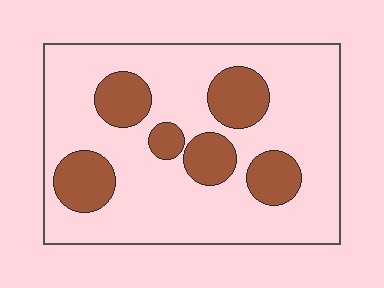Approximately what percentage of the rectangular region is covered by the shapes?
Approximately 25%.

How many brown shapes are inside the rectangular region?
6.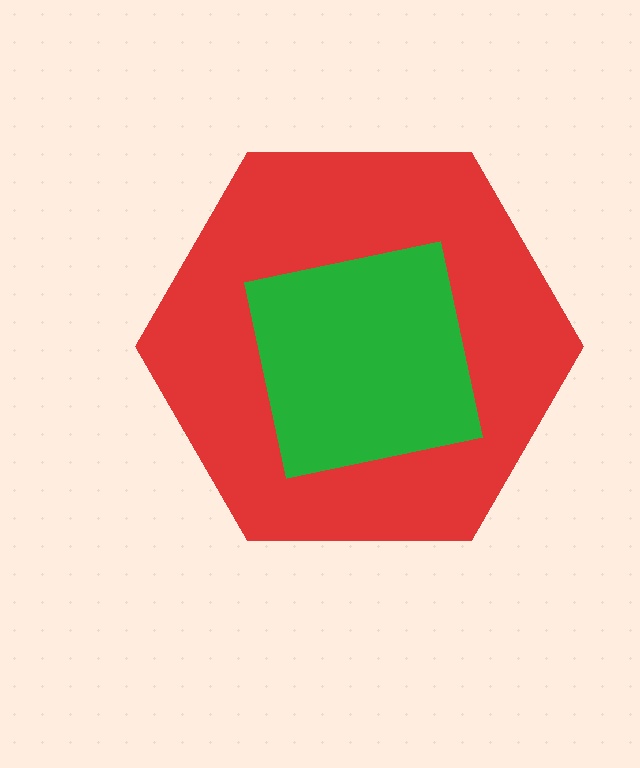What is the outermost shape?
The red hexagon.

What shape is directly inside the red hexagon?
The green square.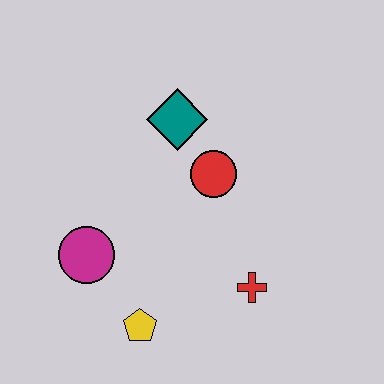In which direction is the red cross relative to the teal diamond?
The red cross is below the teal diamond.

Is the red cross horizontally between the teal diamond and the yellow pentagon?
No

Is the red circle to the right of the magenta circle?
Yes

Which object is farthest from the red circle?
The yellow pentagon is farthest from the red circle.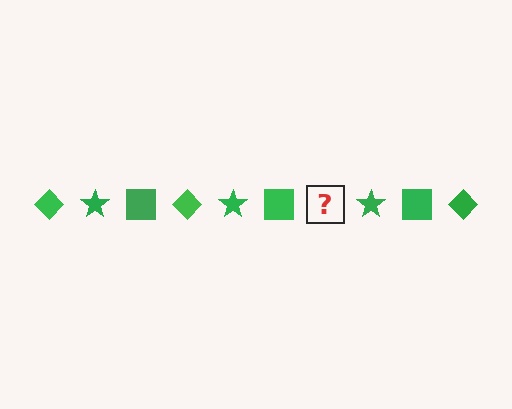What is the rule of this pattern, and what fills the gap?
The rule is that the pattern cycles through diamond, star, square shapes in green. The gap should be filled with a green diamond.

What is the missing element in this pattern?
The missing element is a green diamond.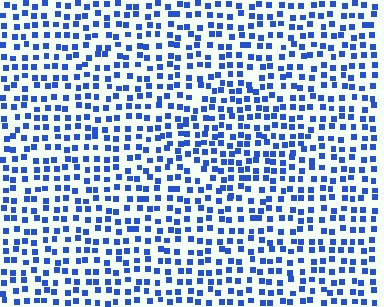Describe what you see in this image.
The image contains small blue elements arranged at two different densities. A diamond-shaped region is visible where the elements are more densely packed than the surrounding area.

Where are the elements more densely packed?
The elements are more densely packed inside the diamond boundary.